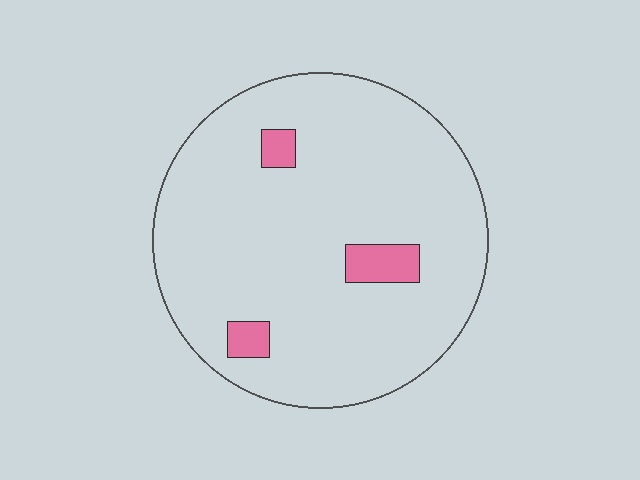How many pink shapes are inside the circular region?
3.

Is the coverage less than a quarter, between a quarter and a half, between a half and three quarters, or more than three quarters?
Less than a quarter.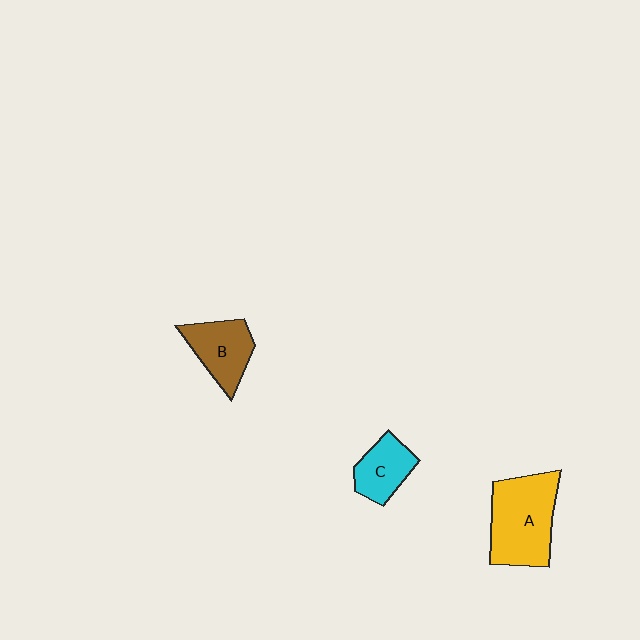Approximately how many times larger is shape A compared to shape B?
Approximately 1.6 times.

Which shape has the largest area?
Shape A (yellow).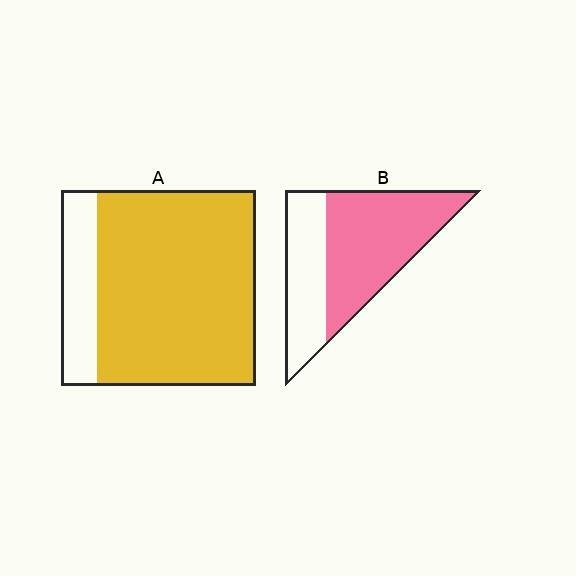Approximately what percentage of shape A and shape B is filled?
A is approximately 80% and B is approximately 65%.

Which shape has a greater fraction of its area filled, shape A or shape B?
Shape A.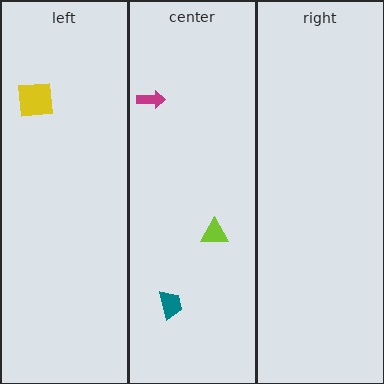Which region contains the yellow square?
The left region.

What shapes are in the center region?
The magenta arrow, the lime triangle, the teal trapezoid.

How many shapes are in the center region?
3.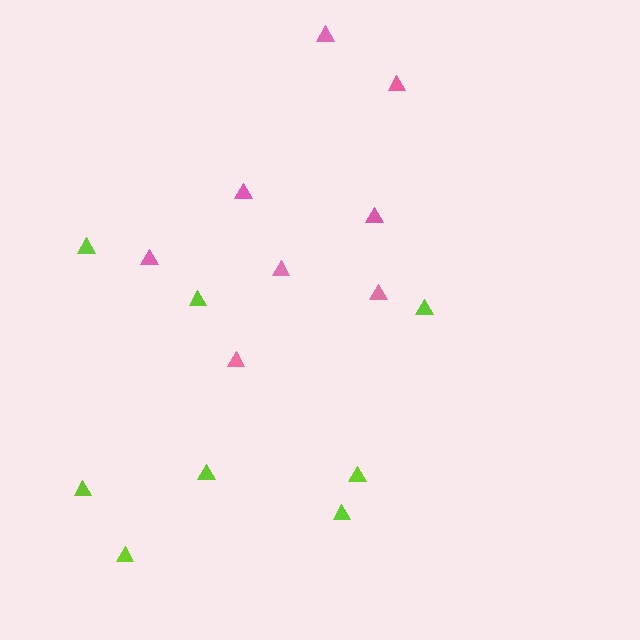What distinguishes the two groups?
There are 2 groups: one group of pink triangles (8) and one group of lime triangles (8).